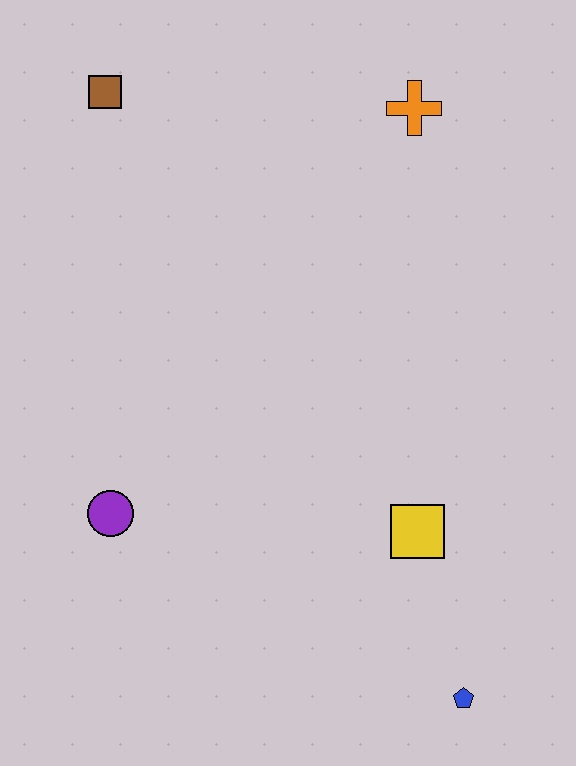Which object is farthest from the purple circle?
The orange cross is farthest from the purple circle.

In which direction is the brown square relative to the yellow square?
The brown square is above the yellow square.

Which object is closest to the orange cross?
The brown square is closest to the orange cross.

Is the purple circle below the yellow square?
No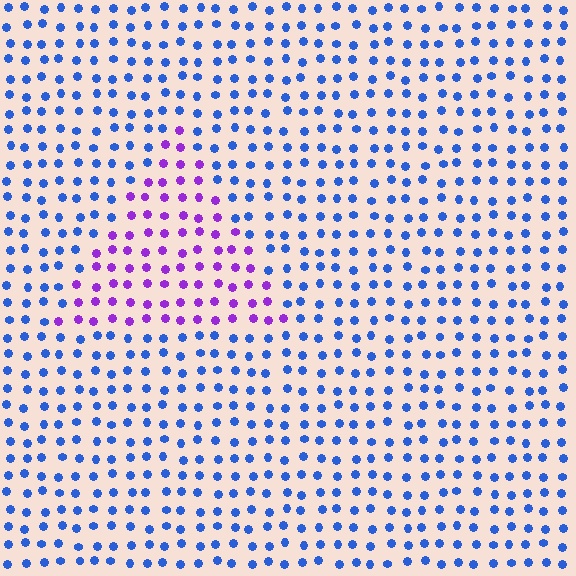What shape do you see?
I see a triangle.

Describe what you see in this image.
The image is filled with small blue elements in a uniform arrangement. A triangle-shaped region is visible where the elements are tinted to a slightly different hue, forming a subtle color boundary.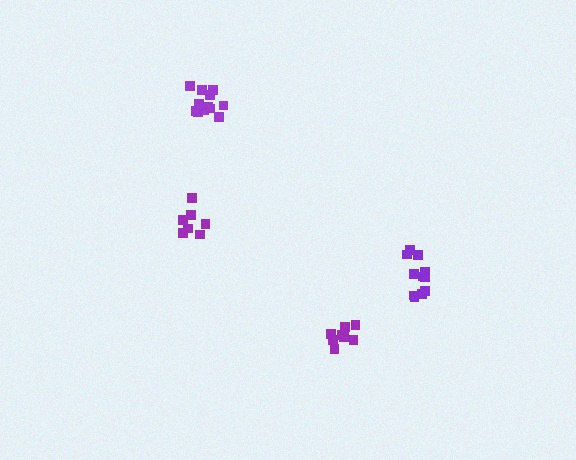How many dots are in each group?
Group 1: 7 dots, Group 2: 12 dots, Group 3: 11 dots, Group 4: 8 dots (38 total).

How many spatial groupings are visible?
There are 4 spatial groupings.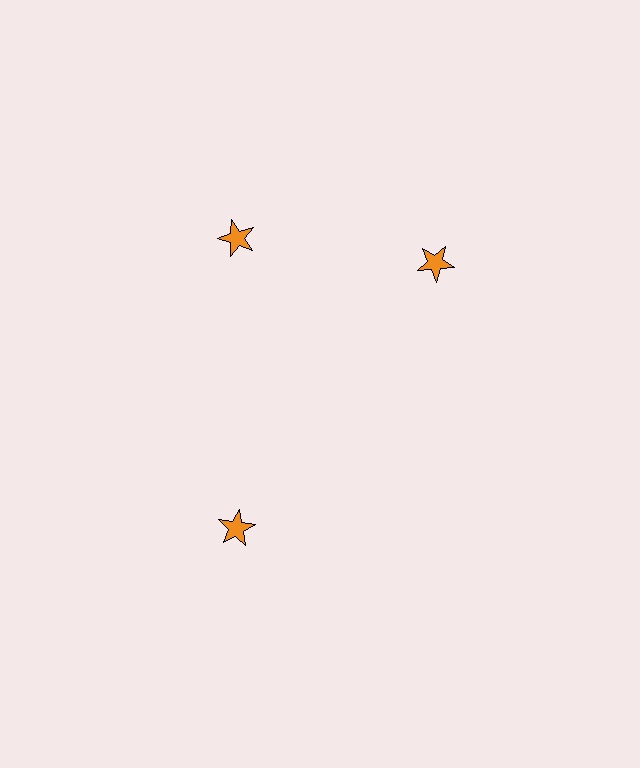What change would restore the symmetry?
The symmetry would be restored by rotating it back into even spacing with its neighbors so that all 3 stars sit at equal angles and equal distance from the center.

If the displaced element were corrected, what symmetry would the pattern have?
It would have 3-fold rotational symmetry — the pattern would map onto itself every 120 degrees.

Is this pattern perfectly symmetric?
No. The 3 orange stars are arranged in a ring, but one element near the 3 o'clock position is rotated out of alignment along the ring, breaking the 3-fold rotational symmetry.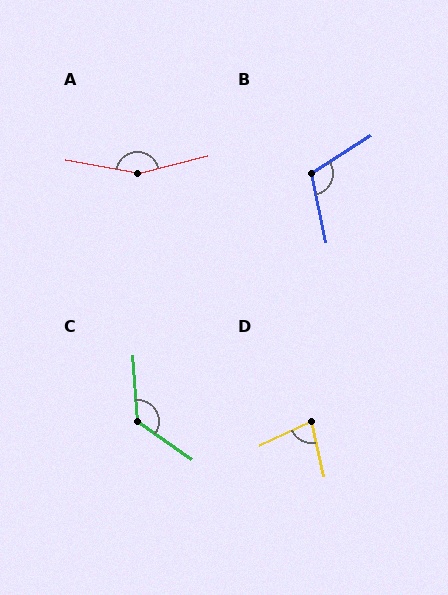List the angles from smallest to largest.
D (77°), B (111°), C (129°), A (155°).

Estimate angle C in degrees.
Approximately 129 degrees.